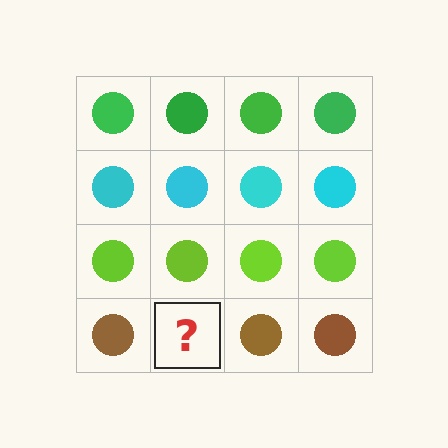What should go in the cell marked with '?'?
The missing cell should contain a brown circle.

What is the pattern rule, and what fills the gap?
The rule is that each row has a consistent color. The gap should be filled with a brown circle.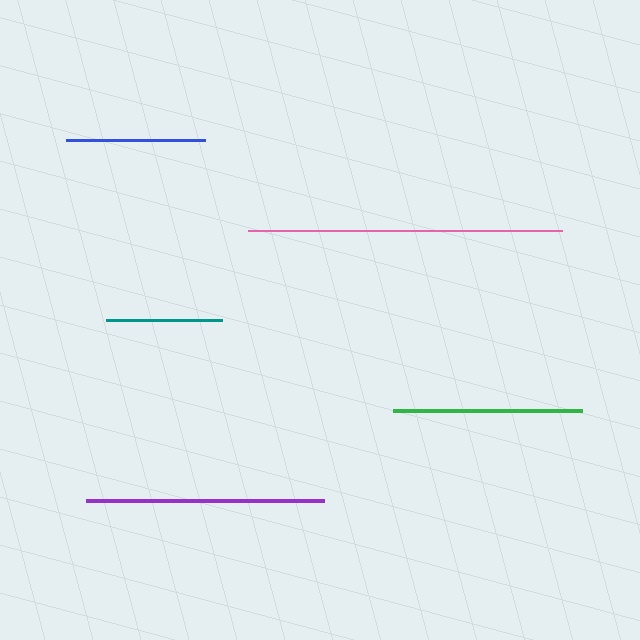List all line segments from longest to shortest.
From longest to shortest: pink, purple, green, blue, teal.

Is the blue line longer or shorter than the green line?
The green line is longer than the blue line.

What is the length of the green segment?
The green segment is approximately 188 pixels long.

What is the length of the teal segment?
The teal segment is approximately 116 pixels long.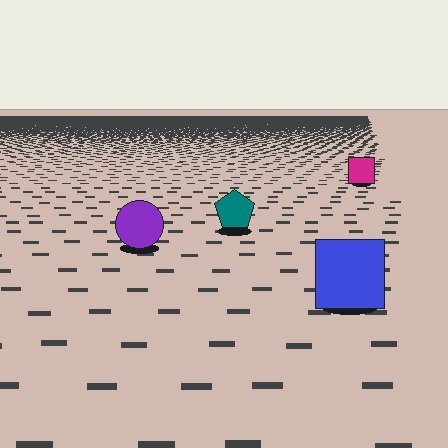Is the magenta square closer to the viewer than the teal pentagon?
No. The teal pentagon is closer — you can tell from the texture gradient: the ground texture is coarser near it.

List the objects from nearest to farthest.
From nearest to farthest: the blue square, the purple circle, the teal pentagon, the magenta square.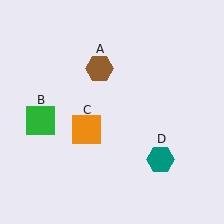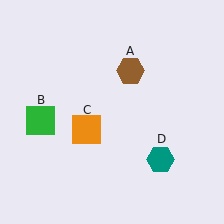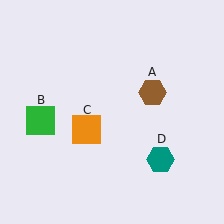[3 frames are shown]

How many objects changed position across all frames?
1 object changed position: brown hexagon (object A).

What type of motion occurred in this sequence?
The brown hexagon (object A) rotated clockwise around the center of the scene.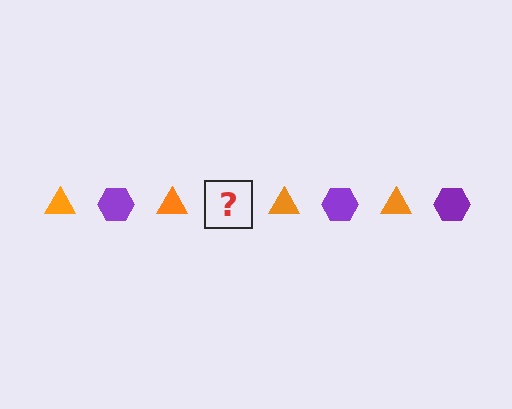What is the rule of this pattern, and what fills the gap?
The rule is that the pattern alternates between orange triangle and purple hexagon. The gap should be filled with a purple hexagon.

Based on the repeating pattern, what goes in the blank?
The blank should be a purple hexagon.